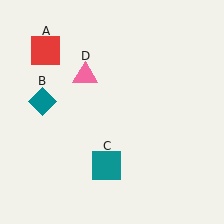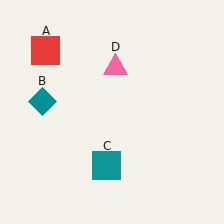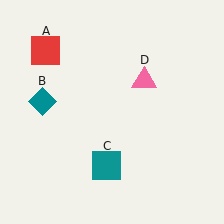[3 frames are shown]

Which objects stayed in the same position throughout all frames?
Red square (object A) and teal diamond (object B) and teal square (object C) remained stationary.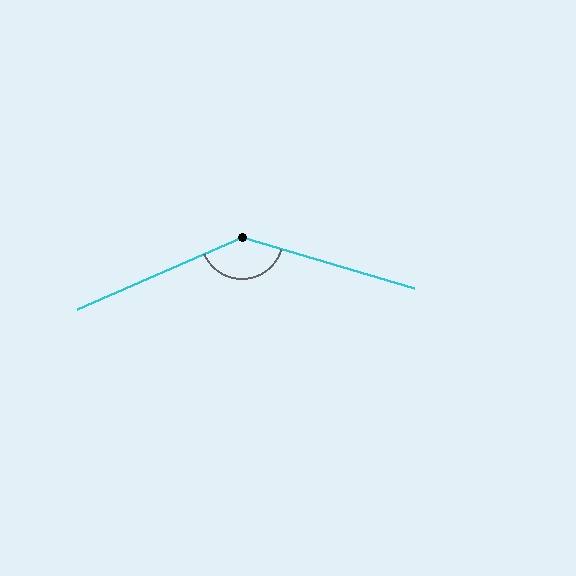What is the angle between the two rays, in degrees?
Approximately 140 degrees.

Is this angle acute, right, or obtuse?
It is obtuse.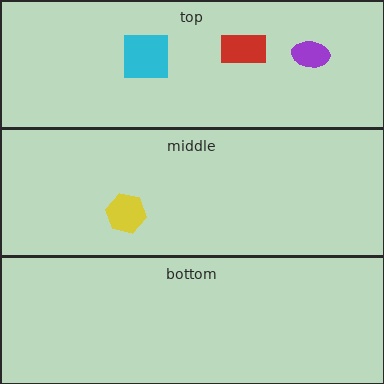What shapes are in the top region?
The purple ellipse, the cyan square, the red rectangle.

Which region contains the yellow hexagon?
The middle region.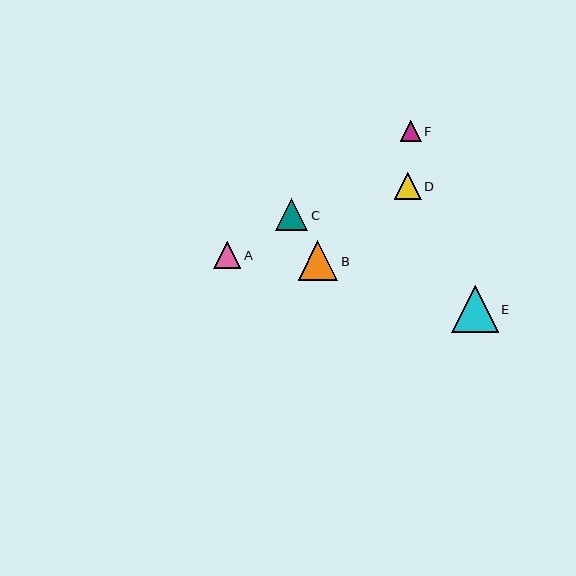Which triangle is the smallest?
Triangle F is the smallest with a size of approximately 21 pixels.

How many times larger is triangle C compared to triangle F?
Triangle C is approximately 1.5 times the size of triangle F.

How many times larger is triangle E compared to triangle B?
Triangle E is approximately 1.2 times the size of triangle B.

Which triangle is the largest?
Triangle E is the largest with a size of approximately 47 pixels.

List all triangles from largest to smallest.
From largest to smallest: E, B, C, A, D, F.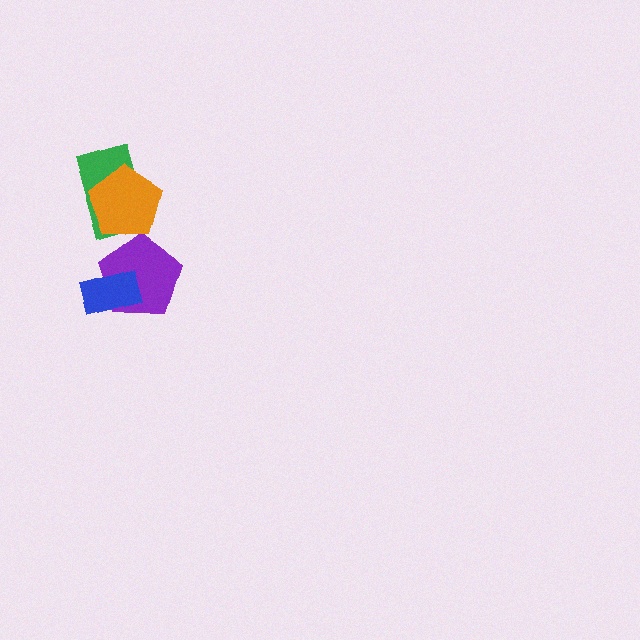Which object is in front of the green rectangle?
The orange pentagon is in front of the green rectangle.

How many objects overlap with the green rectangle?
1 object overlaps with the green rectangle.